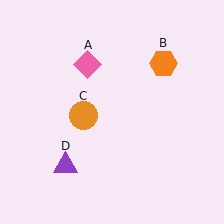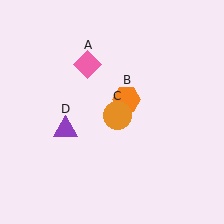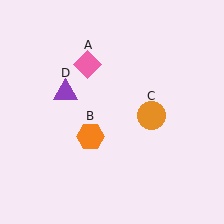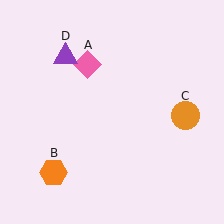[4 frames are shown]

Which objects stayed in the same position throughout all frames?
Pink diamond (object A) remained stationary.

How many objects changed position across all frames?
3 objects changed position: orange hexagon (object B), orange circle (object C), purple triangle (object D).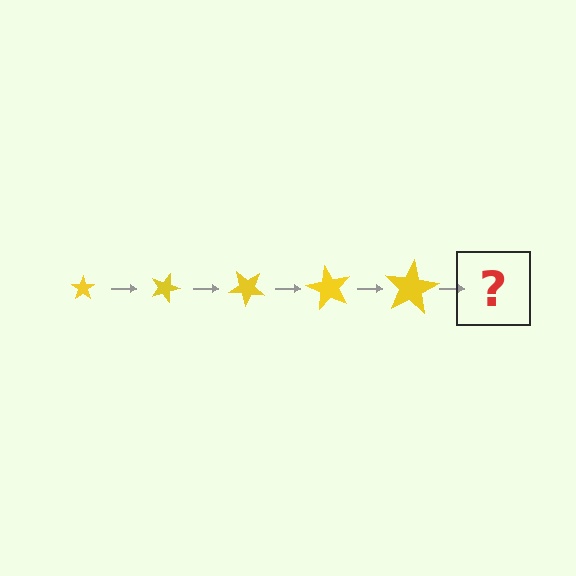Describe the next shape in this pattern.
It should be a star, larger than the previous one and rotated 100 degrees from the start.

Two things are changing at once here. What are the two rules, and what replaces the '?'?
The two rules are that the star grows larger each step and it rotates 20 degrees each step. The '?' should be a star, larger than the previous one and rotated 100 degrees from the start.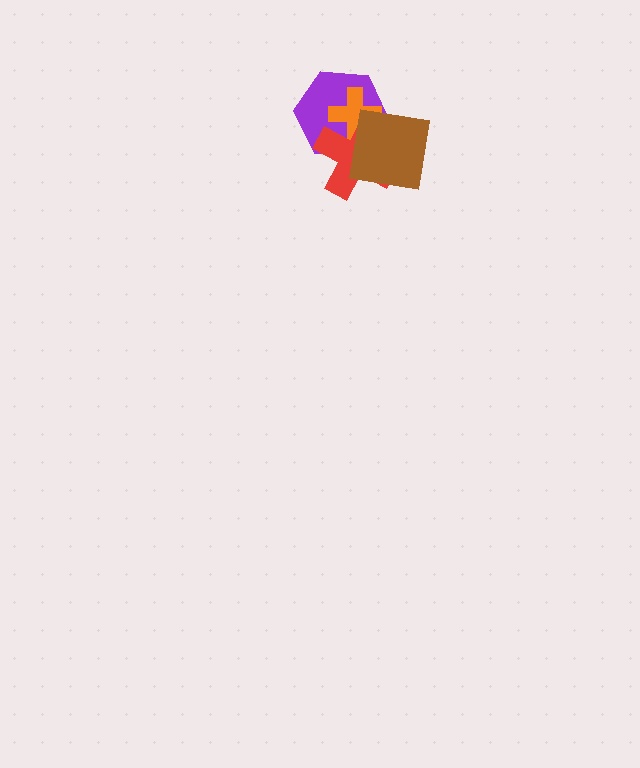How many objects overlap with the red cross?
3 objects overlap with the red cross.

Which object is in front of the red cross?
The brown square is in front of the red cross.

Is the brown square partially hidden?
No, no other shape covers it.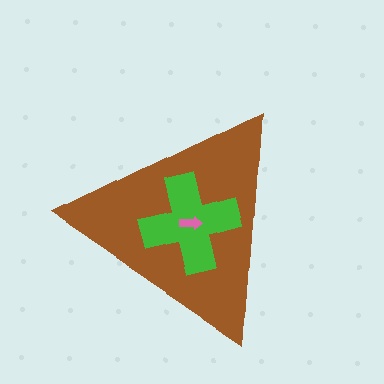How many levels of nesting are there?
3.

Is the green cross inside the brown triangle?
Yes.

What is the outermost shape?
The brown triangle.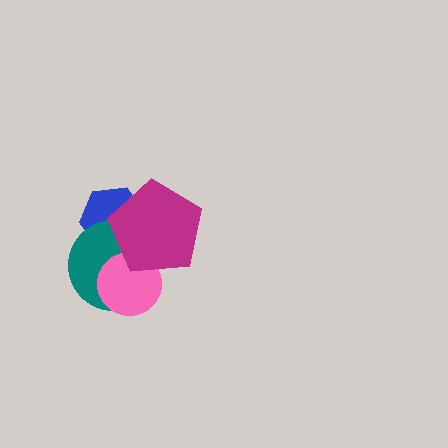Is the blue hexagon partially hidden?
Yes, it is partially covered by another shape.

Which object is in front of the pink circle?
The magenta pentagon is in front of the pink circle.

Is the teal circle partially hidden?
Yes, it is partially covered by another shape.